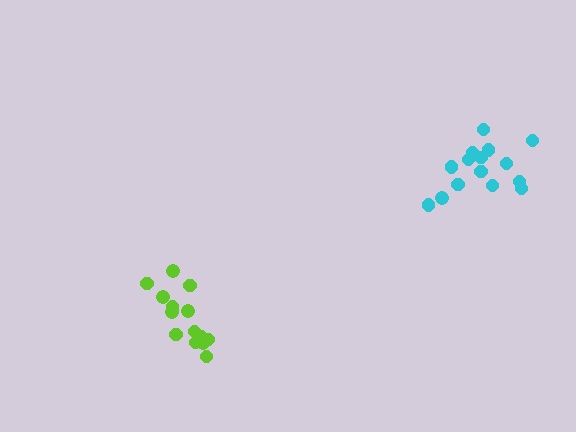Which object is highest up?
The cyan cluster is topmost.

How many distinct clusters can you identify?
There are 2 distinct clusters.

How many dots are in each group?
Group 1: 14 dots, Group 2: 15 dots (29 total).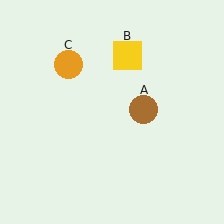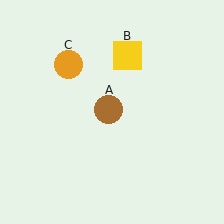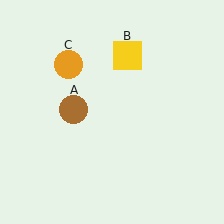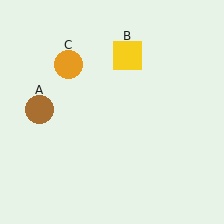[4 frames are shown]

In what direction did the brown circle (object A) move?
The brown circle (object A) moved left.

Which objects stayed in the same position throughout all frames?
Yellow square (object B) and orange circle (object C) remained stationary.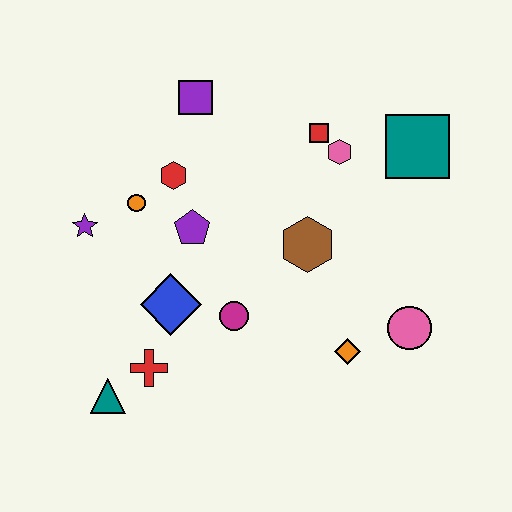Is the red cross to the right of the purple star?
Yes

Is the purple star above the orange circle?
No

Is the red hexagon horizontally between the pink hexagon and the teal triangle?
Yes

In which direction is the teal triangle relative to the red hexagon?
The teal triangle is below the red hexagon.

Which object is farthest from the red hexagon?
The pink circle is farthest from the red hexagon.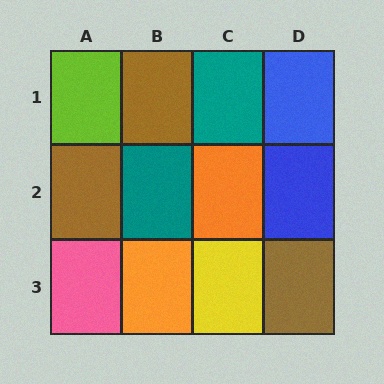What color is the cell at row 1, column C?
Teal.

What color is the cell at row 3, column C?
Yellow.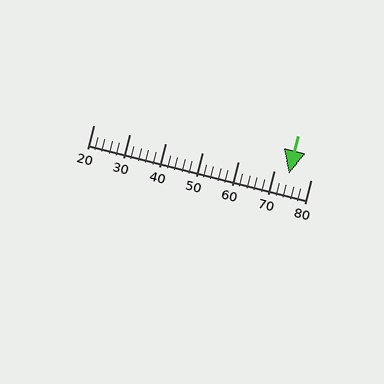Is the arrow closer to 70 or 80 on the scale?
The arrow is closer to 70.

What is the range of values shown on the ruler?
The ruler shows values from 20 to 80.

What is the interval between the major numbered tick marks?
The major tick marks are spaced 10 units apart.